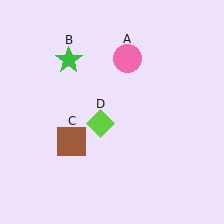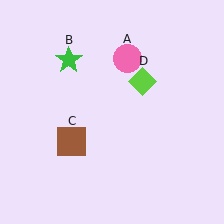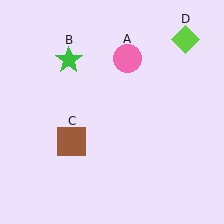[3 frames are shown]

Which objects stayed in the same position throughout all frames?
Pink circle (object A) and green star (object B) and brown square (object C) remained stationary.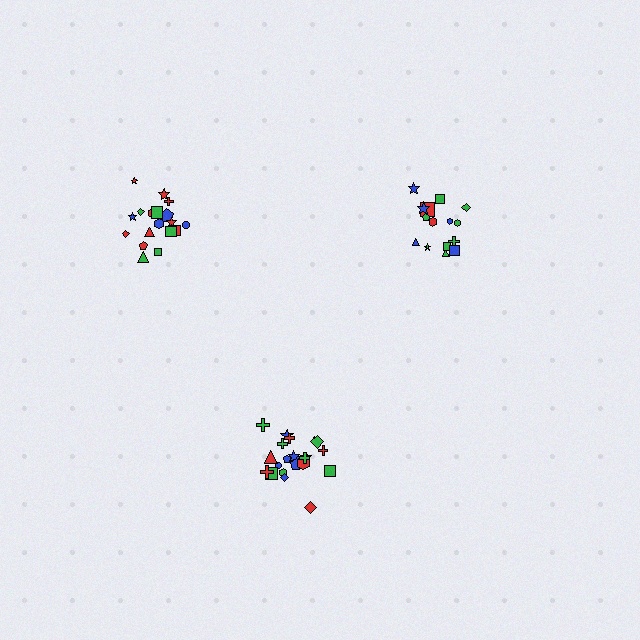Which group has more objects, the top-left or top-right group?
The top-left group.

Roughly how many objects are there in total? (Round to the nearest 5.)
Roughly 60 objects in total.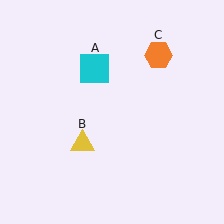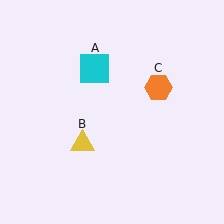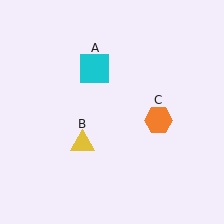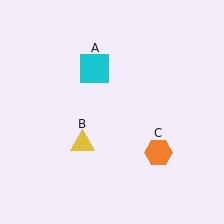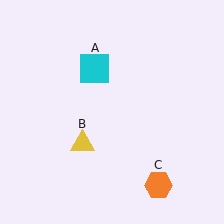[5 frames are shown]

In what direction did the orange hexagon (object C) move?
The orange hexagon (object C) moved down.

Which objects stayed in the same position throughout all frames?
Cyan square (object A) and yellow triangle (object B) remained stationary.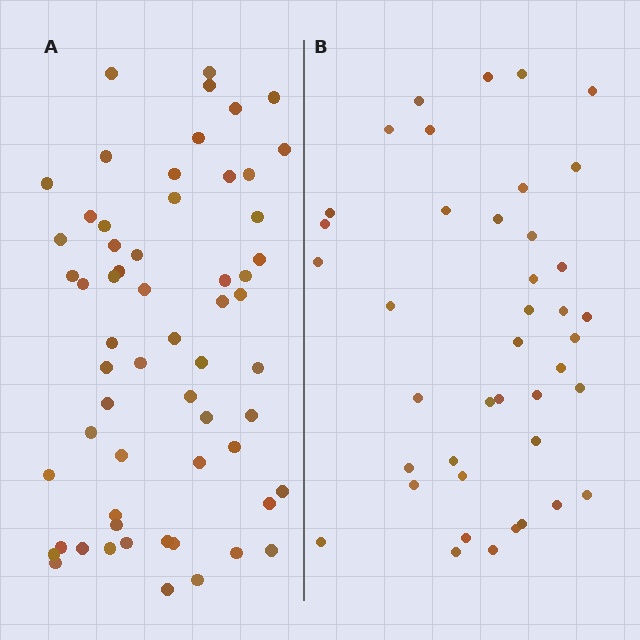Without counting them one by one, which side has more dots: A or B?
Region A (the left region) has more dots.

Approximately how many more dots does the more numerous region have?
Region A has approximately 20 more dots than region B.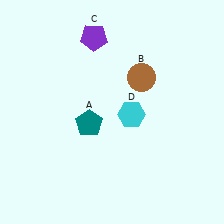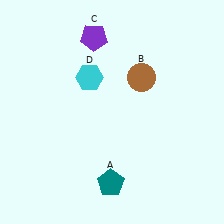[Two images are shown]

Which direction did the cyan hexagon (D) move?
The cyan hexagon (D) moved left.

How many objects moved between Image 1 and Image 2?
2 objects moved between the two images.